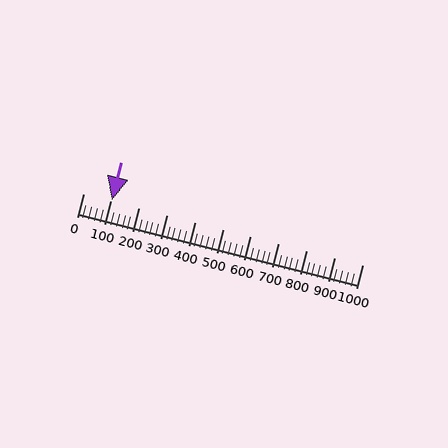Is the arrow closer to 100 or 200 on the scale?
The arrow is closer to 100.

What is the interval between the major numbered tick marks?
The major tick marks are spaced 100 units apart.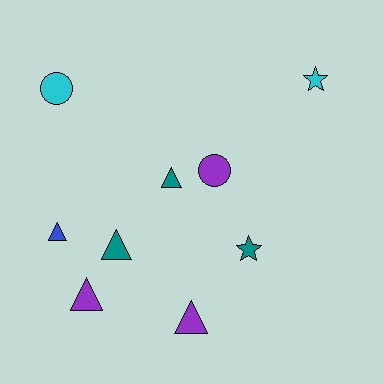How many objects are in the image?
There are 9 objects.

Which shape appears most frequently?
Triangle, with 5 objects.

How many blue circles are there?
There are no blue circles.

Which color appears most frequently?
Purple, with 3 objects.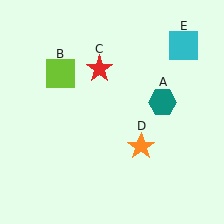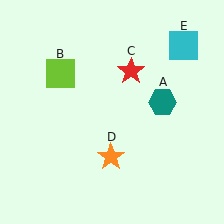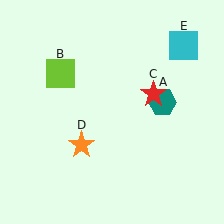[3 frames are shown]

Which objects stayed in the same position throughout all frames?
Teal hexagon (object A) and lime square (object B) and cyan square (object E) remained stationary.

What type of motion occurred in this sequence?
The red star (object C), orange star (object D) rotated clockwise around the center of the scene.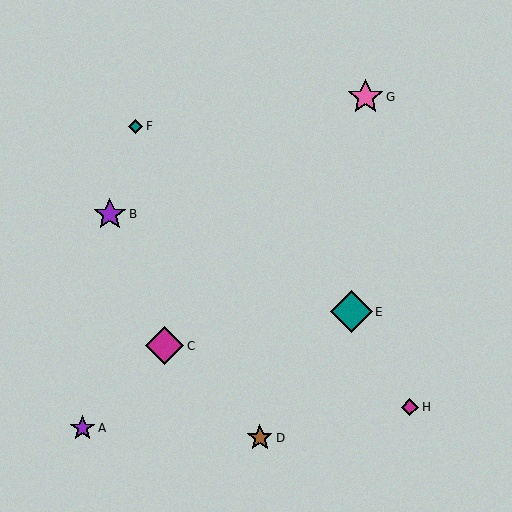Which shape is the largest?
The teal diamond (labeled E) is the largest.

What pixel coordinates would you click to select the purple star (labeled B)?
Click at (110, 214) to select the purple star B.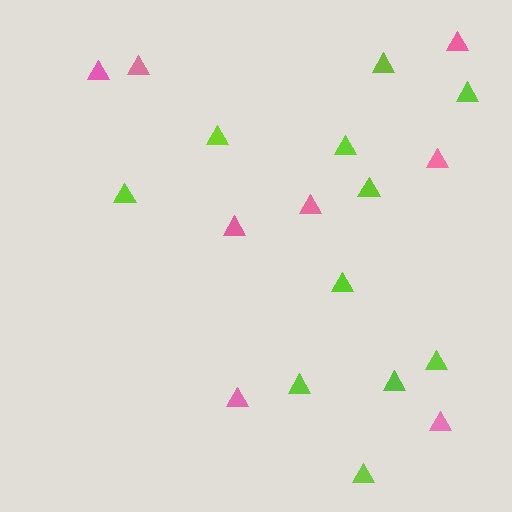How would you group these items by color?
There are 2 groups: one group of lime triangles (11) and one group of pink triangles (8).